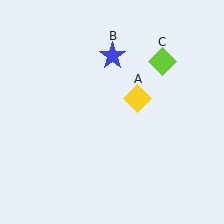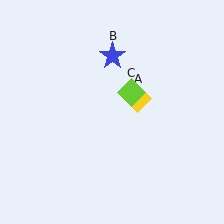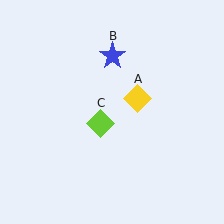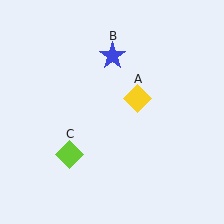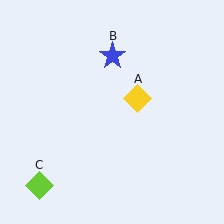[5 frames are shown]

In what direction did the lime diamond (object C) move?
The lime diamond (object C) moved down and to the left.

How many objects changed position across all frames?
1 object changed position: lime diamond (object C).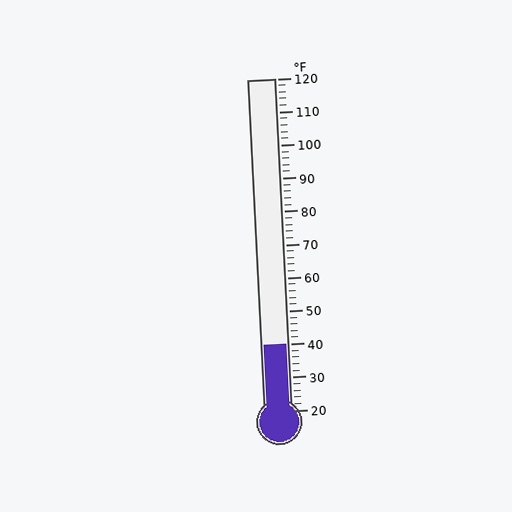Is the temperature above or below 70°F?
The temperature is below 70°F.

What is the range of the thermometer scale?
The thermometer scale ranges from 20°F to 120°F.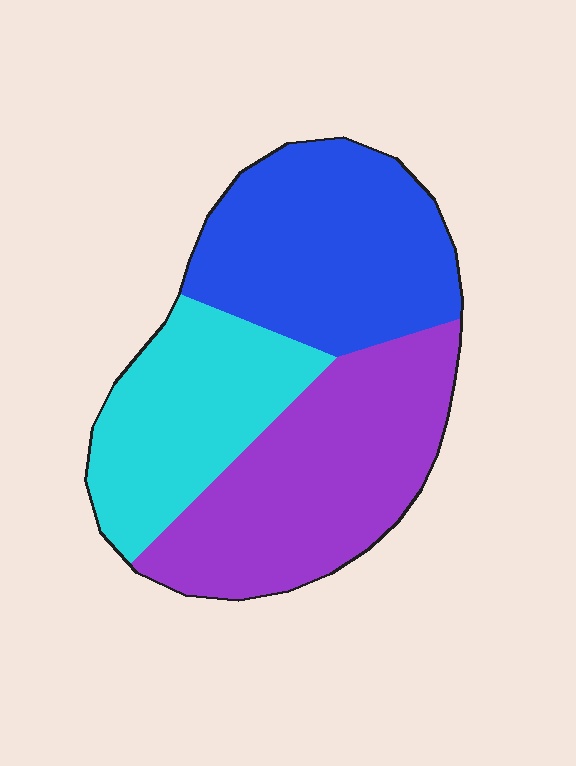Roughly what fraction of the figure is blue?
Blue takes up between a third and a half of the figure.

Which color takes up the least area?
Cyan, at roughly 25%.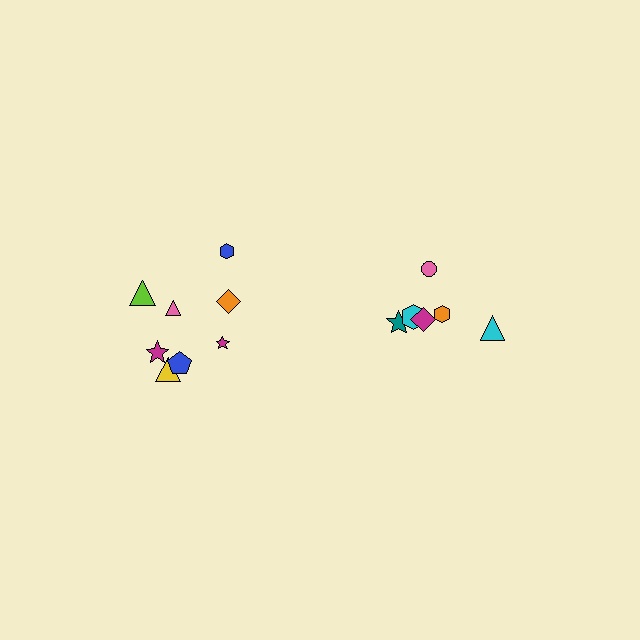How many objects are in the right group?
There are 6 objects.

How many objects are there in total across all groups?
There are 14 objects.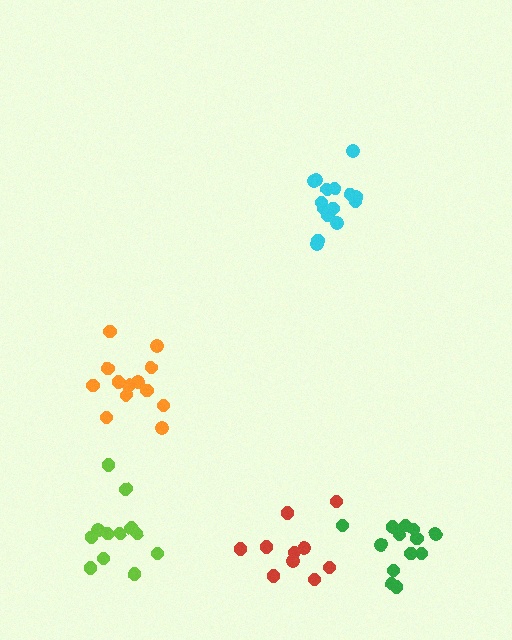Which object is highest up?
The cyan cluster is topmost.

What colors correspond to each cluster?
The clusters are colored: lime, red, green, cyan, orange.